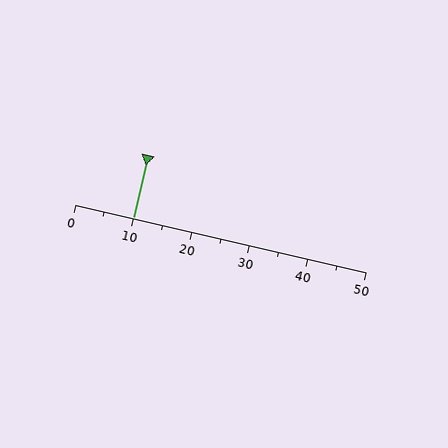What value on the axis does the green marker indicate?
The marker indicates approximately 10.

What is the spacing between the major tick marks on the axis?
The major ticks are spaced 10 apart.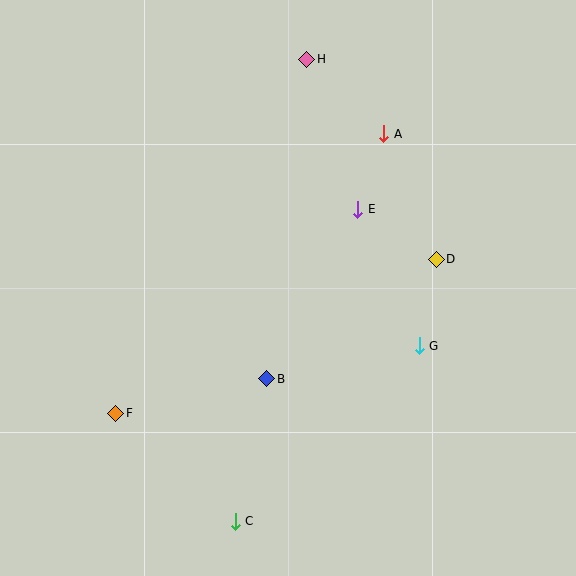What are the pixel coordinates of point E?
Point E is at (358, 209).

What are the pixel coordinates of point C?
Point C is at (235, 521).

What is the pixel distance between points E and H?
The distance between E and H is 158 pixels.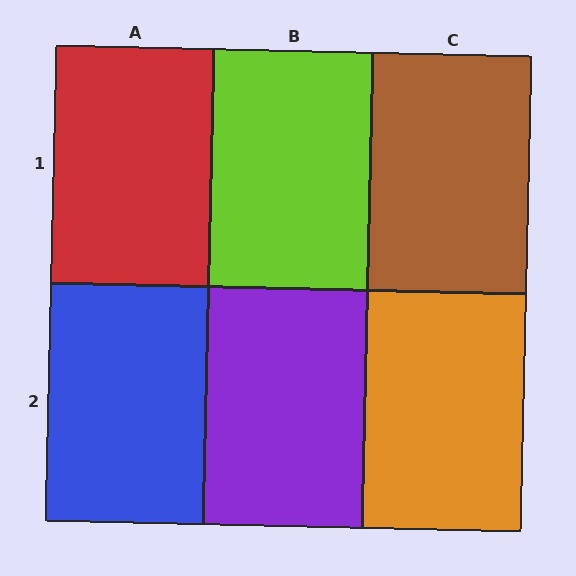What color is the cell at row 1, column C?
Brown.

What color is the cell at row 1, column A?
Red.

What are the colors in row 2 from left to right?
Blue, purple, orange.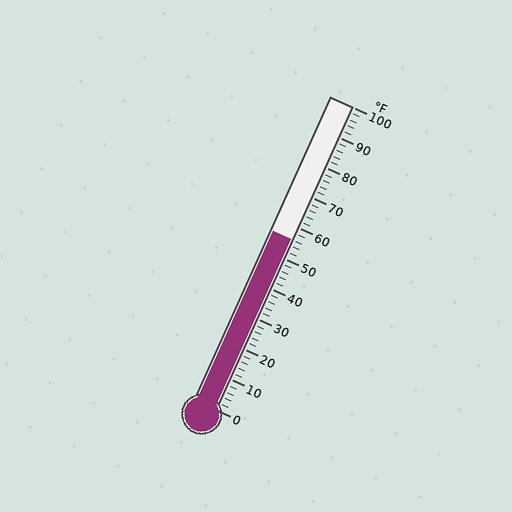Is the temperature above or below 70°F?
The temperature is below 70°F.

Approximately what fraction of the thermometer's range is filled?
The thermometer is filled to approximately 55% of its range.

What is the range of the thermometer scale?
The thermometer scale ranges from 0°F to 100°F.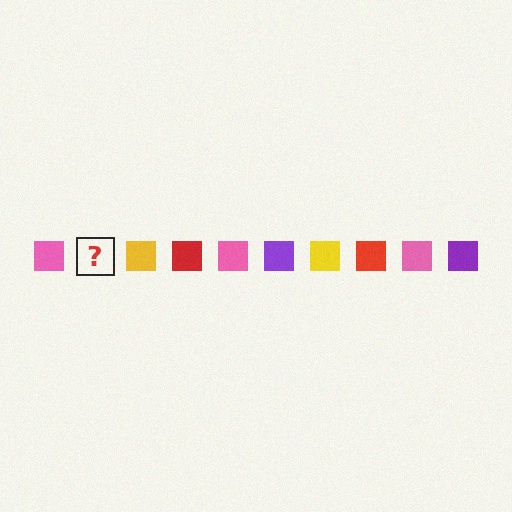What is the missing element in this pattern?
The missing element is a purple square.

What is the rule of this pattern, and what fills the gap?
The rule is that the pattern cycles through pink, purple, yellow, red squares. The gap should be filled with a purple square.